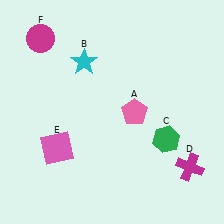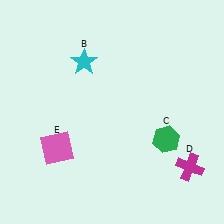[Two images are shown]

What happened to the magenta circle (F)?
The magenta circle (F) was removed in Image 2. It was in the top-left area of Image 1.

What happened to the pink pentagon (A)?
The pink pentagon (A) was removed in Image 2. It was in the bottom-right area of Image 1.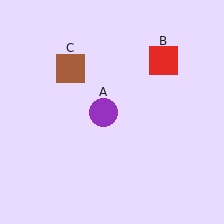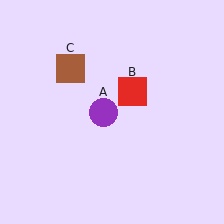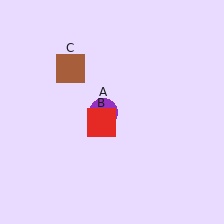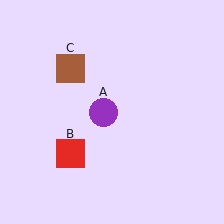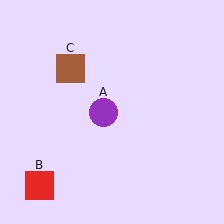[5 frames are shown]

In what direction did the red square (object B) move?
The red square (object B) moved down and to the left.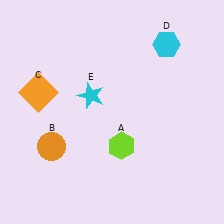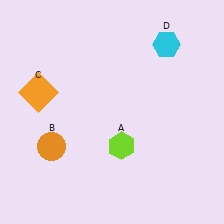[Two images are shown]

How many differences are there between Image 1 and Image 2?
There is 1 difference between the two images.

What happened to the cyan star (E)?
The cyan star (E) was removed in Image 2. It was in the top-left area of Image 1.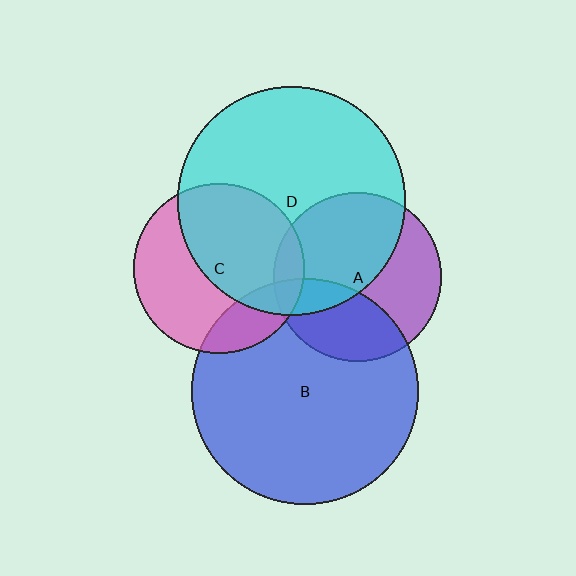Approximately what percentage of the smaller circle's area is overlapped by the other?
Approximately 10%.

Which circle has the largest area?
Circle D (cyan).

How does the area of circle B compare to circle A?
Approximately 1.8 times.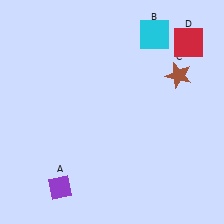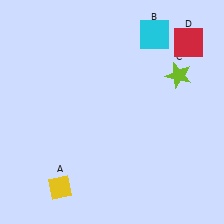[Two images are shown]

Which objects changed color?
A changed from purple to yellow. C changed from brown to lime.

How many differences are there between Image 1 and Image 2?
There are 2 differences between the two images.